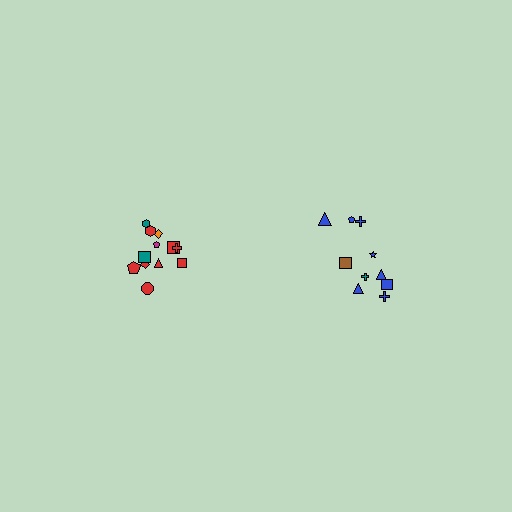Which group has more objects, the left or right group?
The left group.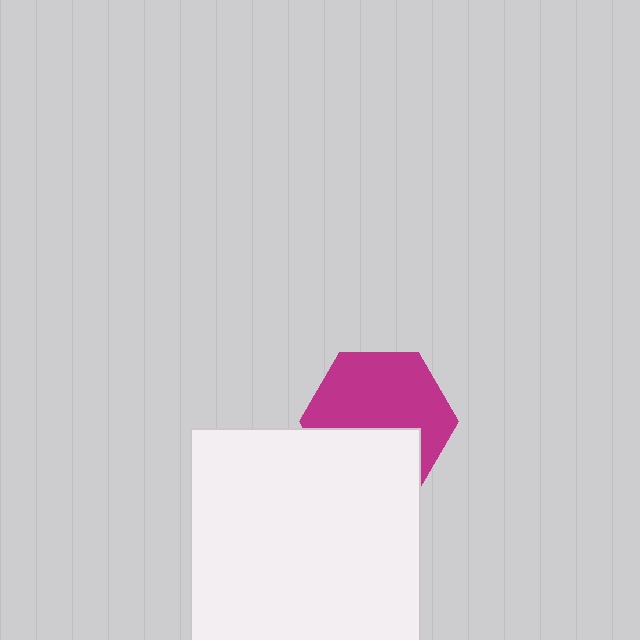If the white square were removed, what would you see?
You would see the complete magenta hexagon.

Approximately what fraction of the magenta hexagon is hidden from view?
Roughly 38% of the magenta hexagon is hidden behind the white square.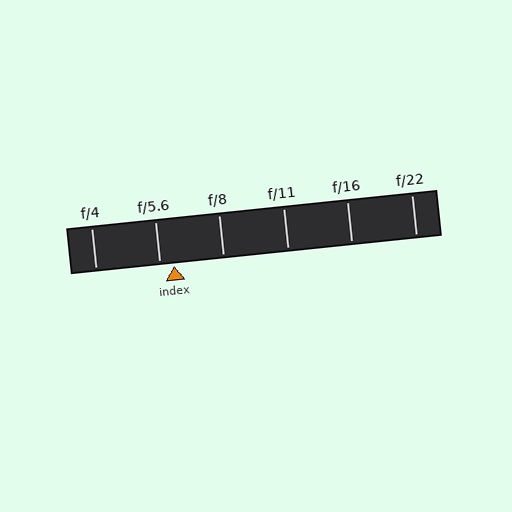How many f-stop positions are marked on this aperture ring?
There are 6 f-stop positions marked.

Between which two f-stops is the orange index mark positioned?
The index mark is between f/5.6 and f/8.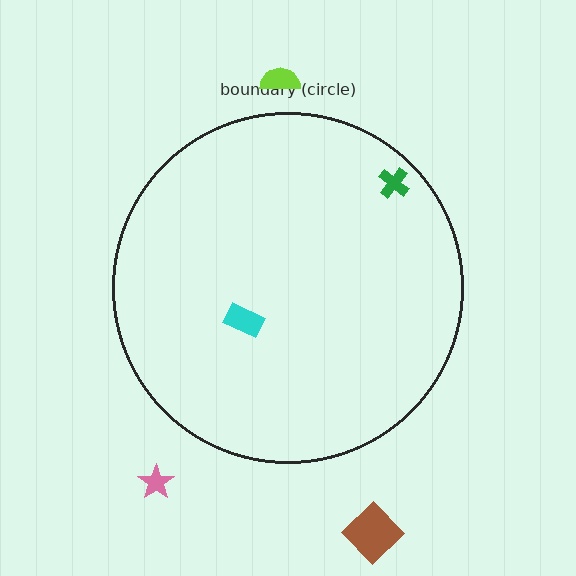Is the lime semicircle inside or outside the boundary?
Outside.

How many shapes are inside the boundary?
2 inside, 3 outside.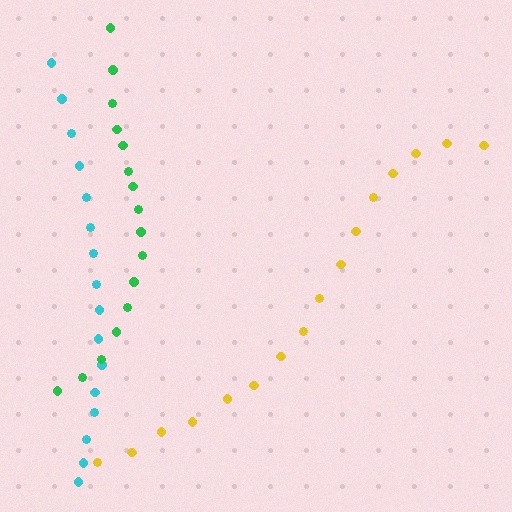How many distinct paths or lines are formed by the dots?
There are 3 distinct paths.